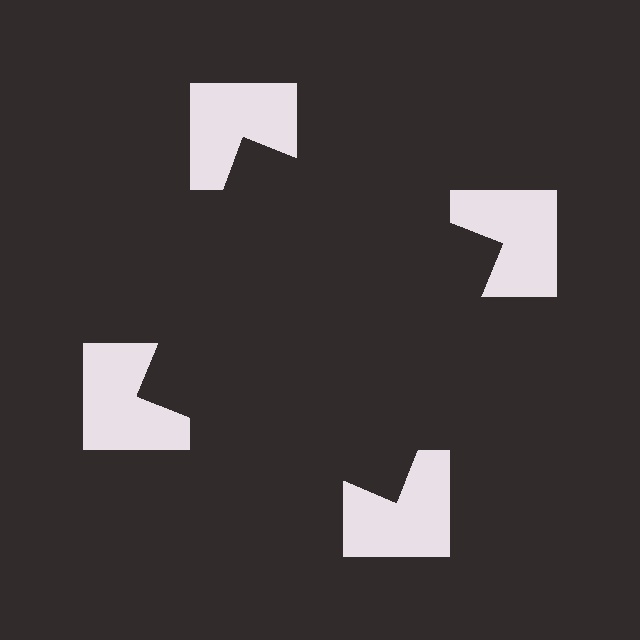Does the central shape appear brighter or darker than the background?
It typically appears slightly darker than the background, even though no actual brightness change is drawn.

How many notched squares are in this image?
There are 4 — one at each vertex of the illusory square.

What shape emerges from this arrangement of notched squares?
An illusory square — its edges are inferred from the aligned wedge cuts in the notched squares, not physically drawn.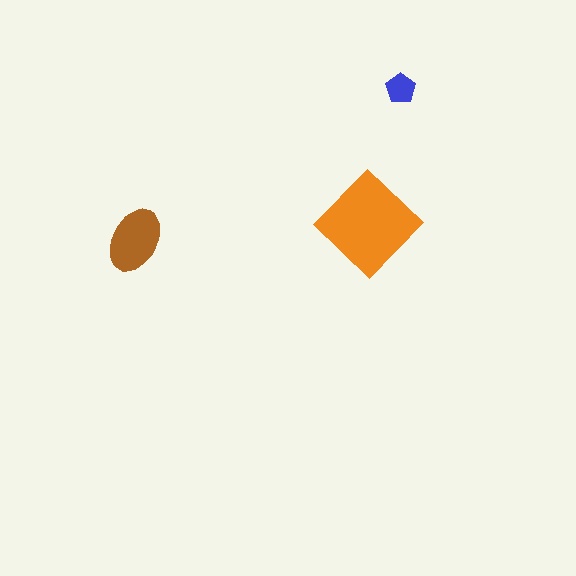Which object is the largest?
The orange diamond.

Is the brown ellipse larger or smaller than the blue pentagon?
Larger.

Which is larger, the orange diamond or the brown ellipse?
The orange diamond.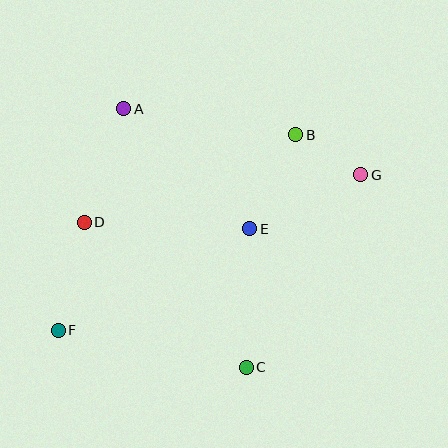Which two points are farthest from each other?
Points F and G are farthest from each other.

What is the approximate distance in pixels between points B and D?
The distance between B and D is approximately 229 pixels.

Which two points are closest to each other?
Points B and G are closest to each other.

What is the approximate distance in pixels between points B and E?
The distance between B and E is approximately 104 pixels.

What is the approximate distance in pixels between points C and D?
The distance between C and D is approximately 217 pixels.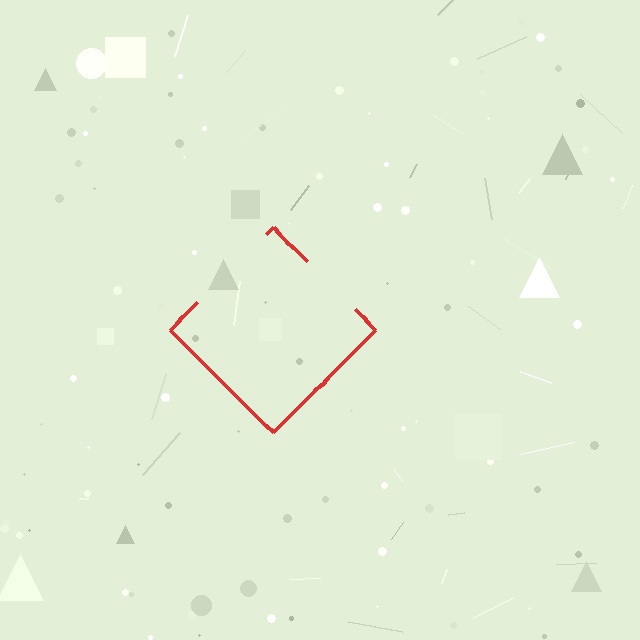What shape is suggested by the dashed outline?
The dashed outline suggests a diamond.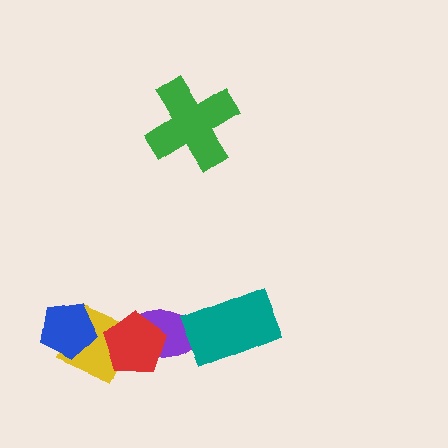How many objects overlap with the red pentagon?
2 objects overlap with the red pentagon.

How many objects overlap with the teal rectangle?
1 object overlaps with the teal rectangle.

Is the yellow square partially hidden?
Yes, it is partially covered by another shape.